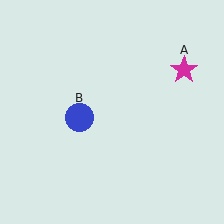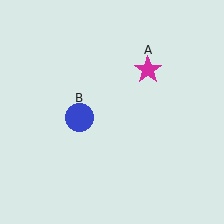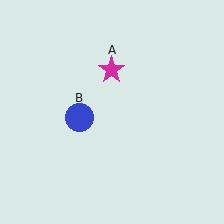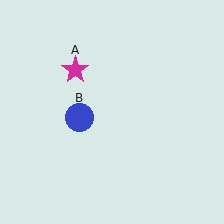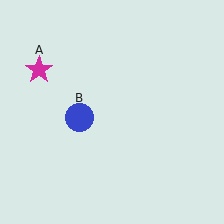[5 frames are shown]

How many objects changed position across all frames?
1 object changed position: magenta star (object A).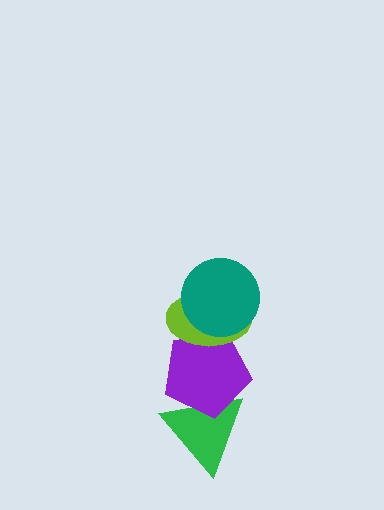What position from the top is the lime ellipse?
The lime ellipse is 2nd from the top.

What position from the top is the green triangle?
The green triangle is 4th from the top.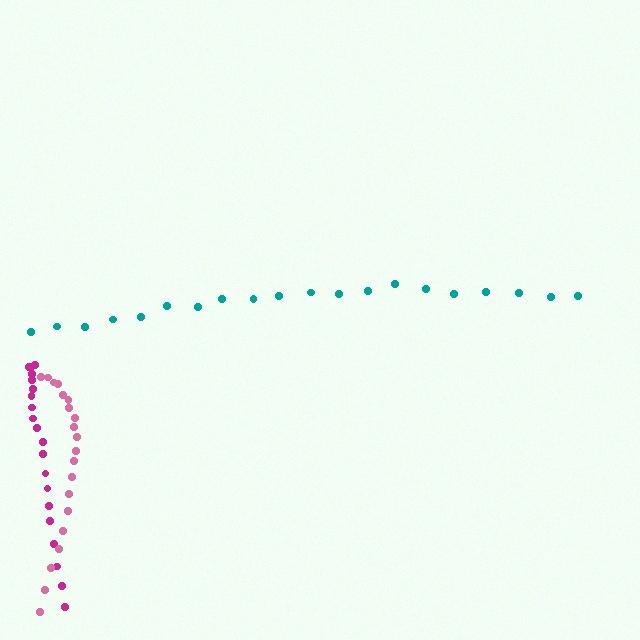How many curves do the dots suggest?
There are 3 distinct paths.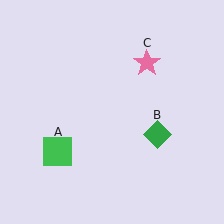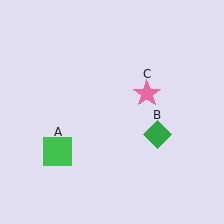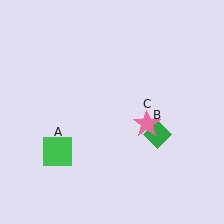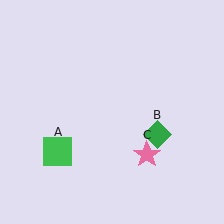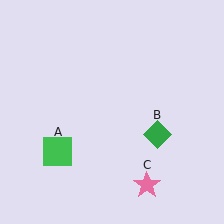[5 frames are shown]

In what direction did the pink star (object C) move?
The pink star (object C) moved down.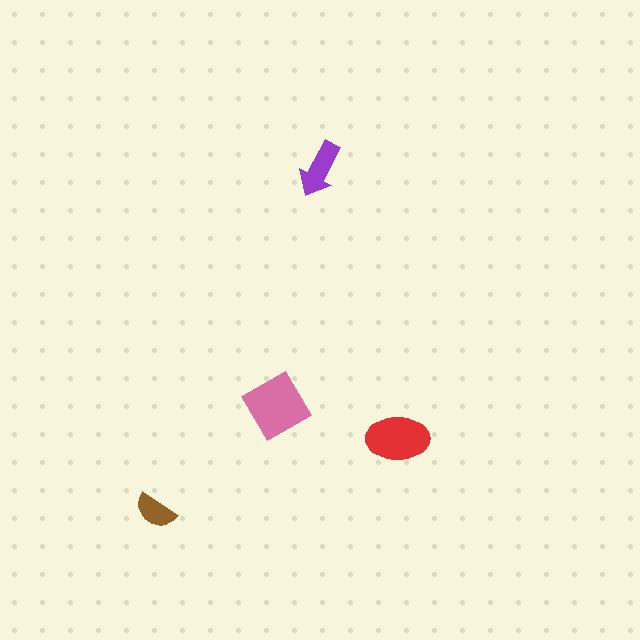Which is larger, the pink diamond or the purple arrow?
The pink diamond.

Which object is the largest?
The pink diamond.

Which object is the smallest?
The brown semicircle.